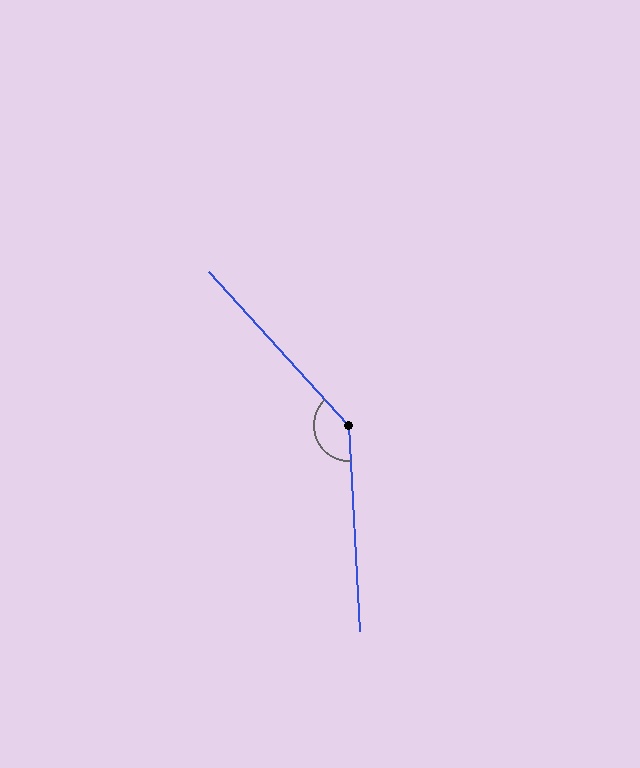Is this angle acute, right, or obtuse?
It is obtuse.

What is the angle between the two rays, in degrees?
Approximately 140 degrees.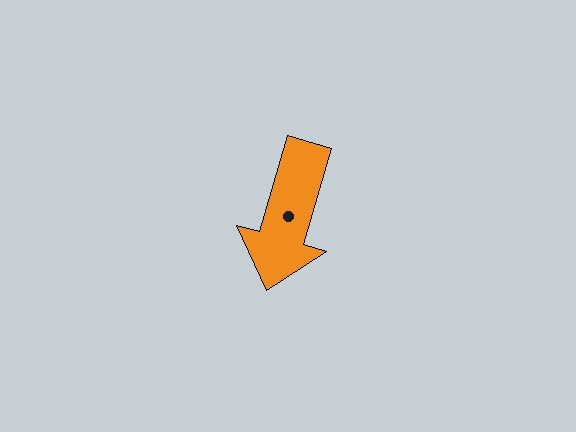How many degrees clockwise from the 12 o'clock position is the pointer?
Approximately 196 degrees.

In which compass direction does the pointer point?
South.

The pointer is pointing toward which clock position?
Roughly 7 o'clock.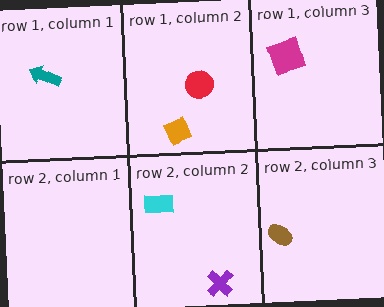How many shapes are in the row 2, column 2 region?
2.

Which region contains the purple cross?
The row 2, column 2 region.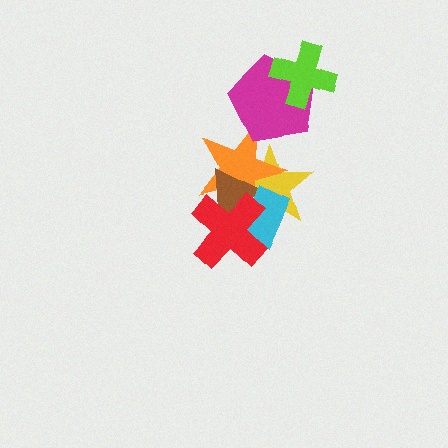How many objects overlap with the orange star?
5 objects overlap with the orange star.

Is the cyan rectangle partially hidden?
Yes, it is partially covered by another shape.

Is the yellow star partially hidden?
Yes, it is partially covered by another shape.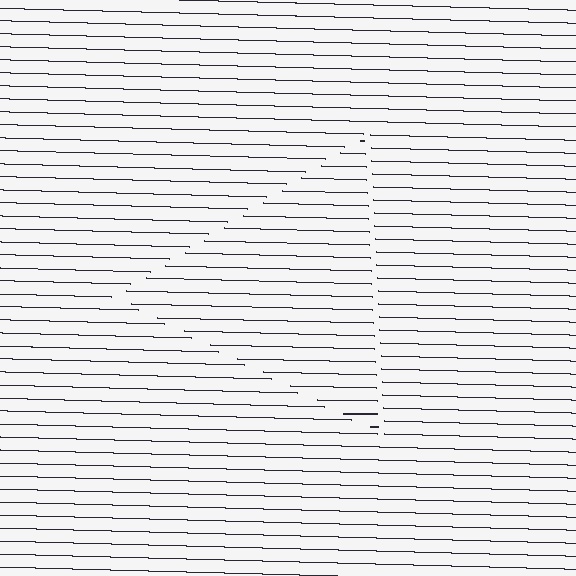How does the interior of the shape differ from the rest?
The interior of the shape contains the same grating, shifted by half a period — the contour is defined by the phase discontinuity where line-ends from the inner and outer gratings abut.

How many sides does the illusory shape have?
3 sides — the line-ends trace a triangle.